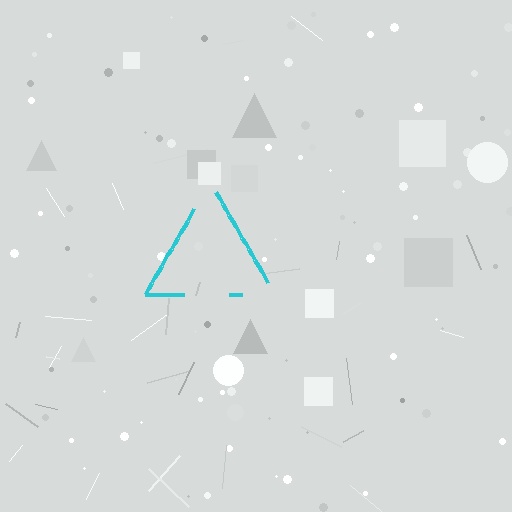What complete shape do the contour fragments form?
The contour fragments form a triangle.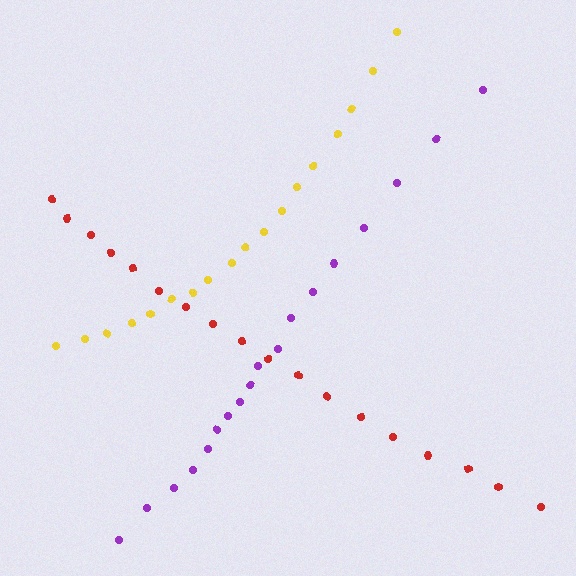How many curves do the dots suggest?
There are 3 distinct paths.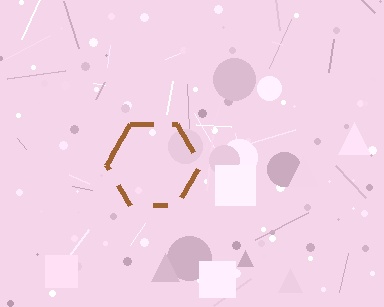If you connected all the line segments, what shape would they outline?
They would outline a hexagon.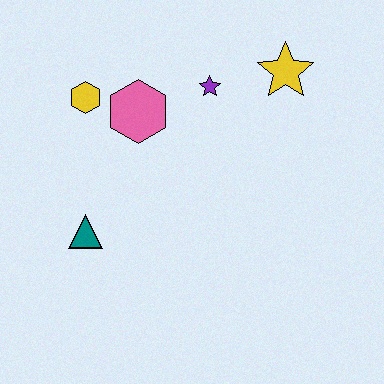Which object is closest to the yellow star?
The purple star is closest to the yellow star.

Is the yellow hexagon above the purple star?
No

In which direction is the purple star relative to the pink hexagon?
The purple star is to the right of the pink hexagon.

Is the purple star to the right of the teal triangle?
Yes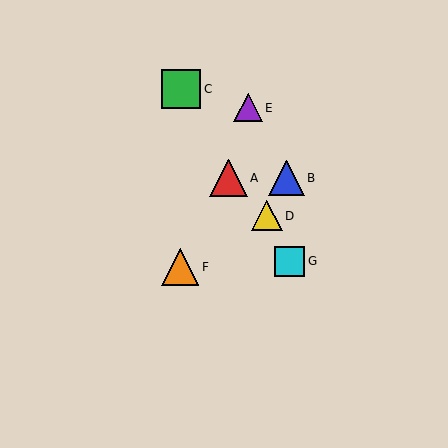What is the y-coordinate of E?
Object E is at y≈108.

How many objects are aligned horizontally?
2 objects (A, B) are aligned horizontally.